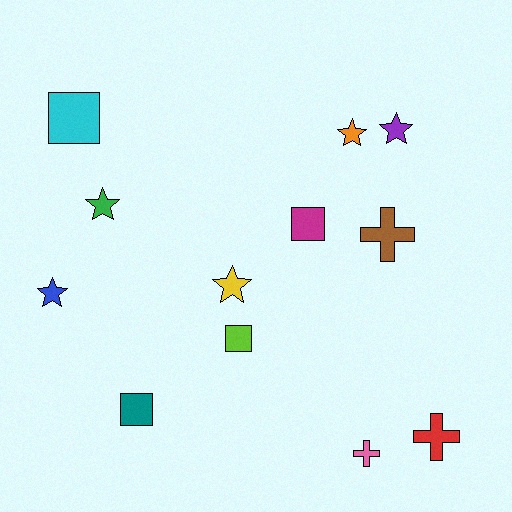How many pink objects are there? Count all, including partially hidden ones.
There is 1 pink object.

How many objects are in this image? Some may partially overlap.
There are 12 objects.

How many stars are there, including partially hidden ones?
There are 5 stars.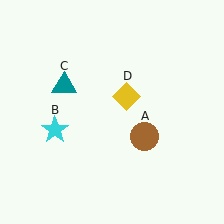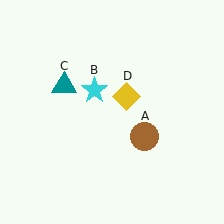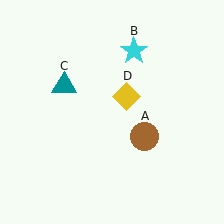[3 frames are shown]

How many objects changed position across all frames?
1 object changed position: cyan star (object B).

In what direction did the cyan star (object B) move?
The cyan star (object B) moved up and to the right.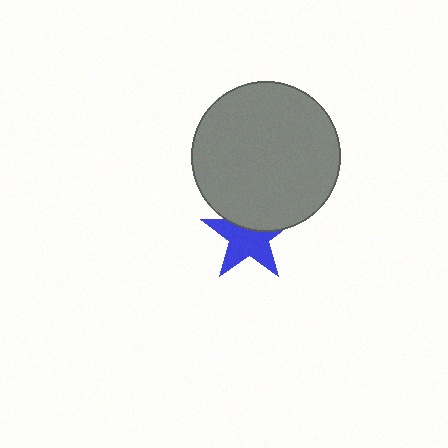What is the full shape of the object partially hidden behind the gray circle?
The partially hidden object is a blue star.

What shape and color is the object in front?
The object in front is a gray circle.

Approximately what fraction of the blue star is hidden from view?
Roughly 35% of the blue star is hidden behind the gray circle.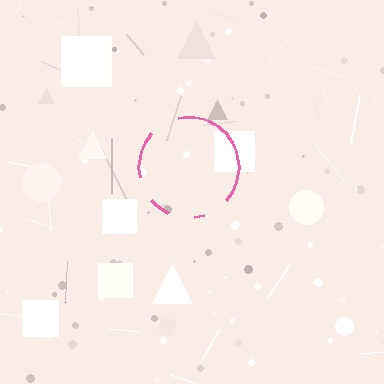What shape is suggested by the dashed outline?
The dashed outline suggests a circle.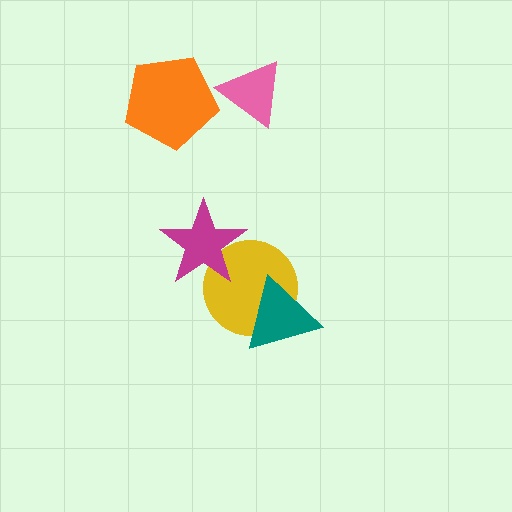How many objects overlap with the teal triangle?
1 object overlaps with the teal triangle.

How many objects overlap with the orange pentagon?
0 objects overlap with the orange pentagon.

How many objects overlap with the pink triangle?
0 objects overlap with the pink triangle.